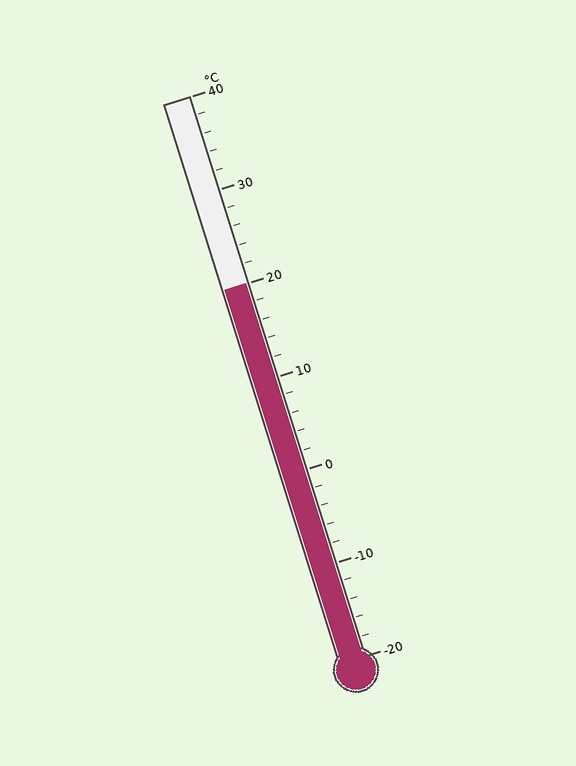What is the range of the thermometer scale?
The thermometer scale ranges from -20°C to 40°C.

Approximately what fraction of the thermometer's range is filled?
The thermometer is filled to approximately 65% of its range.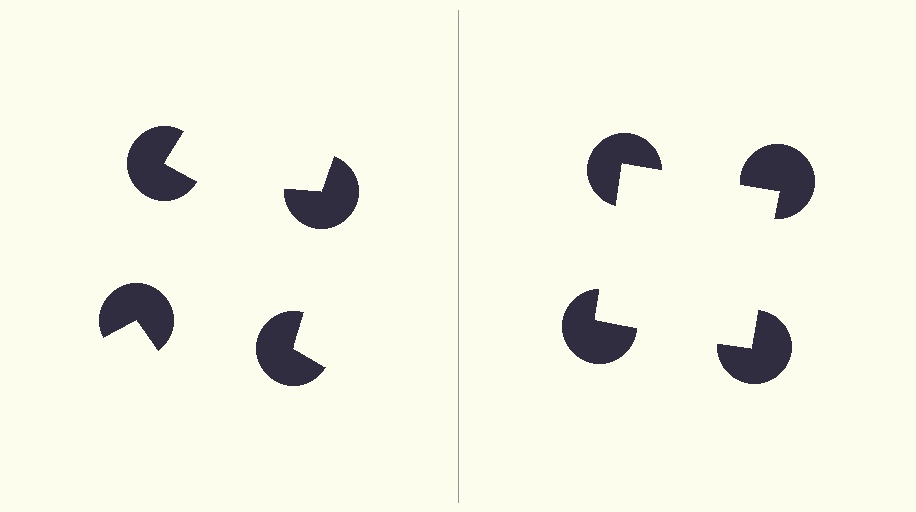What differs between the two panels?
The pac-man discs are positioned identically on both sides; only the wedge orientations differ. On the right they align to a square; on the left they are misaligned.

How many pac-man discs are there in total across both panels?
8 — 4 on each side.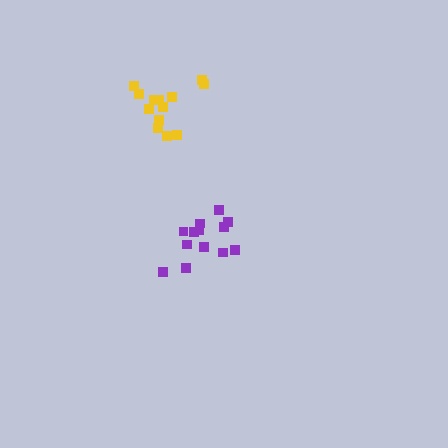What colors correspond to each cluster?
The clusters are colored: yellow, purple.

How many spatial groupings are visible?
There are 2 spatial groupings.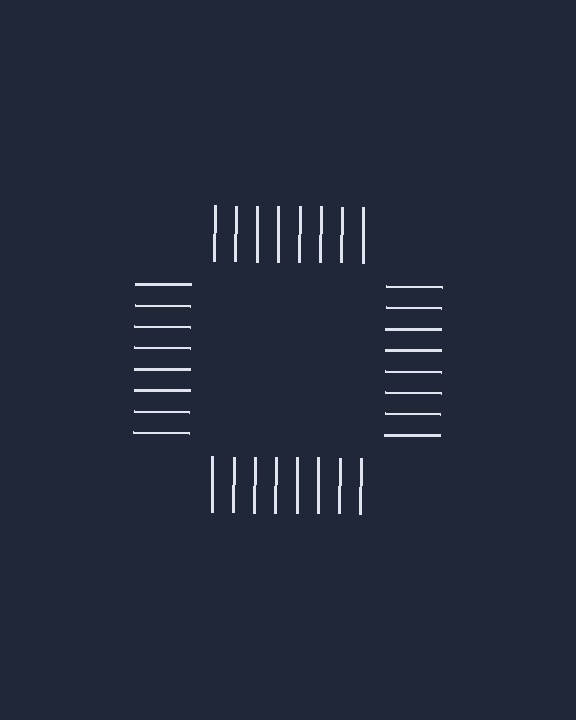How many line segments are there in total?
32 — 8 along each of the 4 edges.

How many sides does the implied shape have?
4 sides — the line-ends trace a square.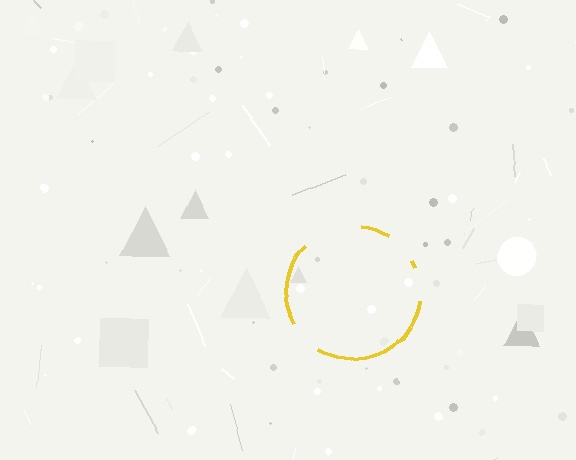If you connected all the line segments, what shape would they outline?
They would outline a circle.